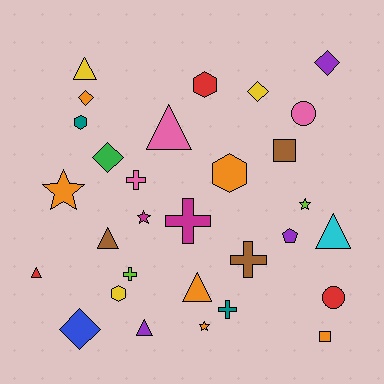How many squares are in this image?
There are 2 squares.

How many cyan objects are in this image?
There is 1 cyan object.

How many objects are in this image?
There are 30 objects.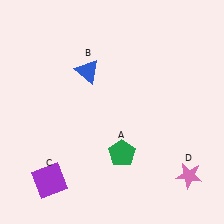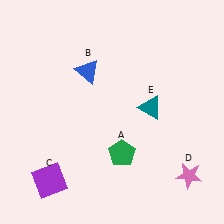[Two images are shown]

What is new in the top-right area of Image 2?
A teal triangle (E) was added in the top-right area of Image 2.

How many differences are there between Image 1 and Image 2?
There is 1 difference between the two images.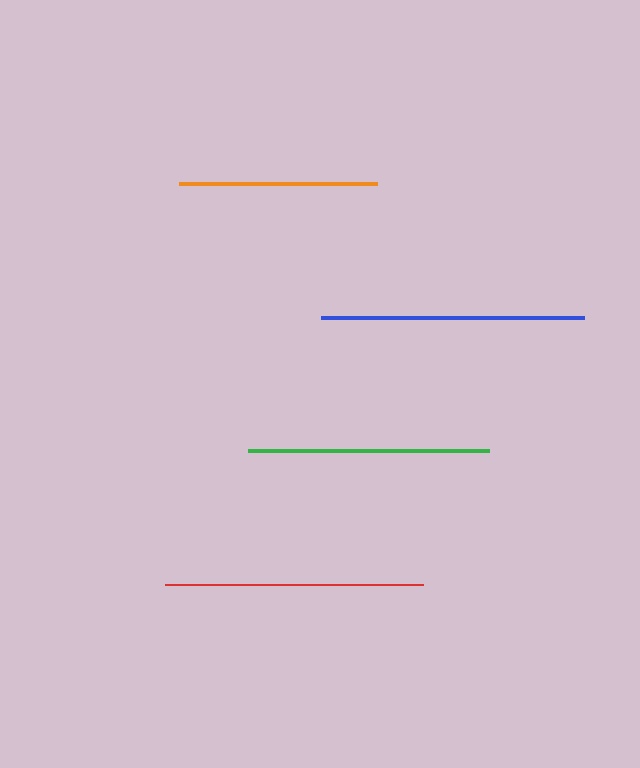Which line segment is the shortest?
The orange line is the shortest at approximately 198 pixels.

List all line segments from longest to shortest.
From longest to shortest: blue, red, green, orange.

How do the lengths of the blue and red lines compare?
The blue and red lines are approximately the same length.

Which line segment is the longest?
The blue line is the longest at approximately 263 pixels.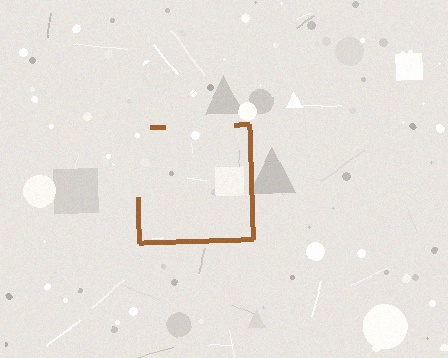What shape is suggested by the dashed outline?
The dashed outline suggests a square.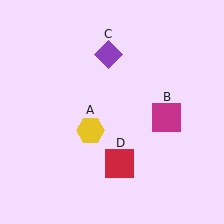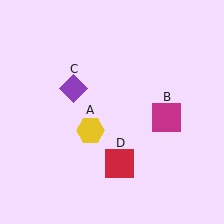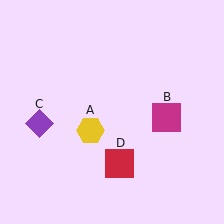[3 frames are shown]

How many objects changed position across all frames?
1 object changed position: purple diamond (object C).